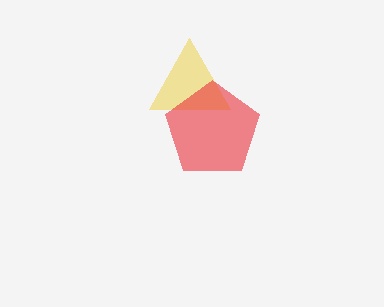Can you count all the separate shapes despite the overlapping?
Yes, there are 2 separate shapes.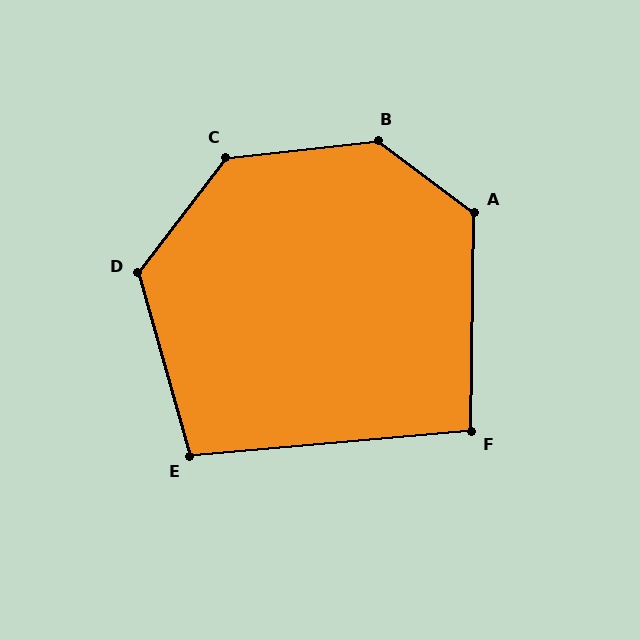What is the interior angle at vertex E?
Approximately 101 degrees (obtuse).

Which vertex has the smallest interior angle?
F, at approximately 96 degrees.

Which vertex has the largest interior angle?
B, at approximately 137 degrees.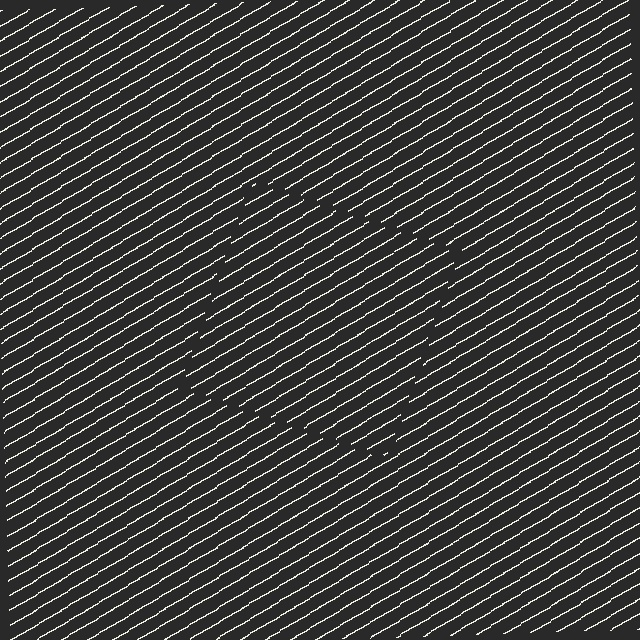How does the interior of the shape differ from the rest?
The interior of the shape contains the same grating, shifted by half a period — the contour is defined by the phase discontinuity where line-ends from the inner and outer gratings abut.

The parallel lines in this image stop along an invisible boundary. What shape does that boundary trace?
An illusory square. The interior of the shape contains the same grating, shifted by half a period — the contour is defined by the phase discontinuity where line-ends from the inner and outer gratings abut.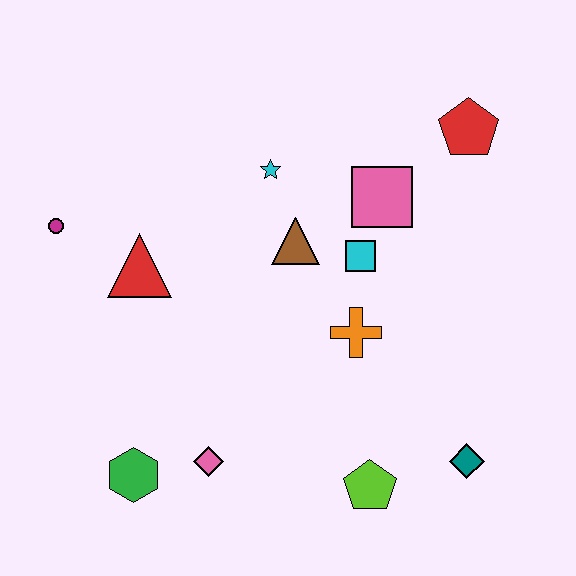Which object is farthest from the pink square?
The green hexagon is farthest from the pink square.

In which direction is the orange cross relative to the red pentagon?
The orange cross is below the red pentagon.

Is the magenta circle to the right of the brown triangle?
No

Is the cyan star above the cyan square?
Yes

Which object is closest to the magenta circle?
The red triangle is closest to the magenta circle.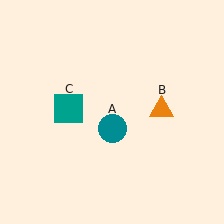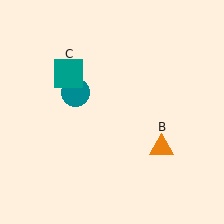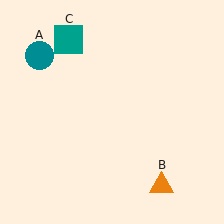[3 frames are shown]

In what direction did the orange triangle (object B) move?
The orange triangle (object B) moved down.